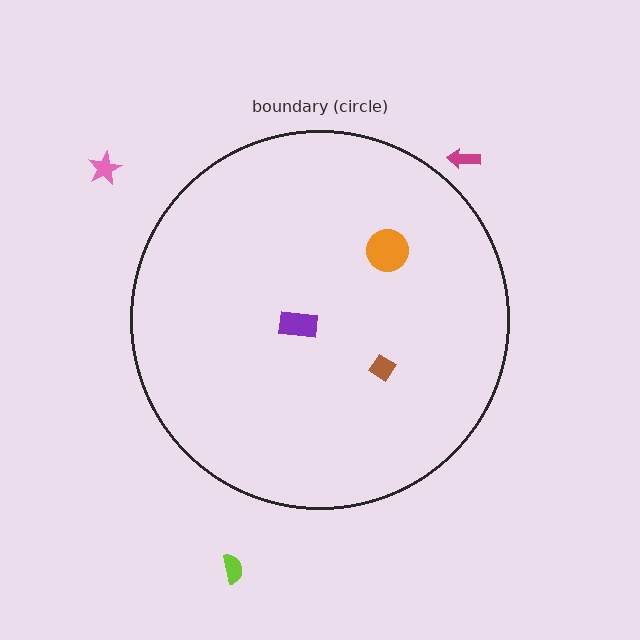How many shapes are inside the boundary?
3 inside, 3 outside.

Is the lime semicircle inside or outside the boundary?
Outside.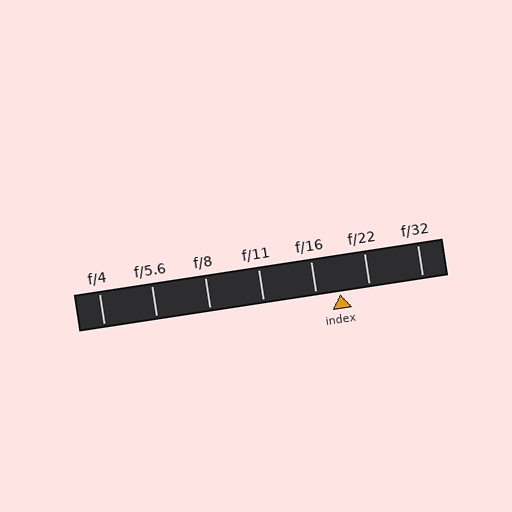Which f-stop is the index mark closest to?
The index mark is closest to f/16.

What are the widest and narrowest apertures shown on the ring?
The widest aperture shown is f/4 and the narrowest is f/32.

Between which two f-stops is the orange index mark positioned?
The index mark is between f/16 and f/22.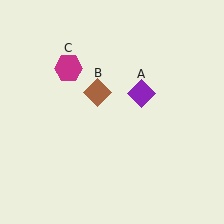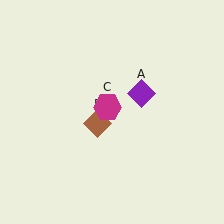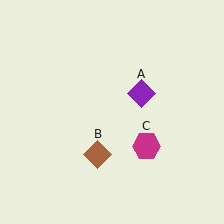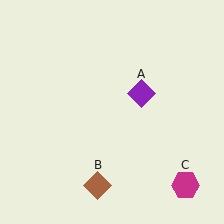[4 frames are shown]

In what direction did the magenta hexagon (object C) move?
The magenta hexagon (object C) moved down and to the right.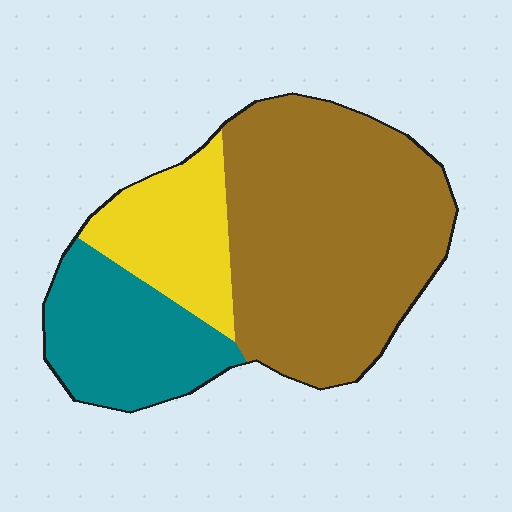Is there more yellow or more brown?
Brown.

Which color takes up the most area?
Brown, at roughly 60%.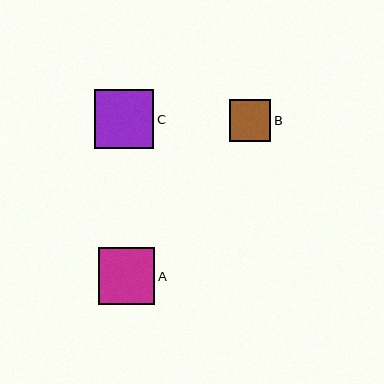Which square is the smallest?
Square B is the smallest with a size of approximately 41 pixels.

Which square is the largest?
Square C is the largest with a size of approximately 59 pixels.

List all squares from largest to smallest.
From largest to smallest: C, A, B.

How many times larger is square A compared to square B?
Square A is approximately 1.4 times the size of square B.